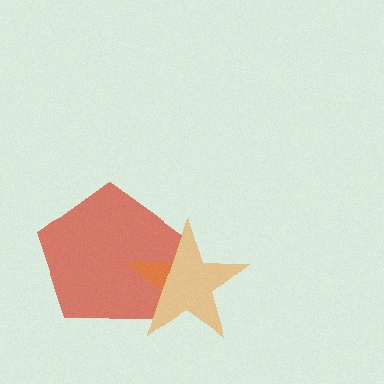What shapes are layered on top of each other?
The layered shapes are: a red pentagon, an orange star.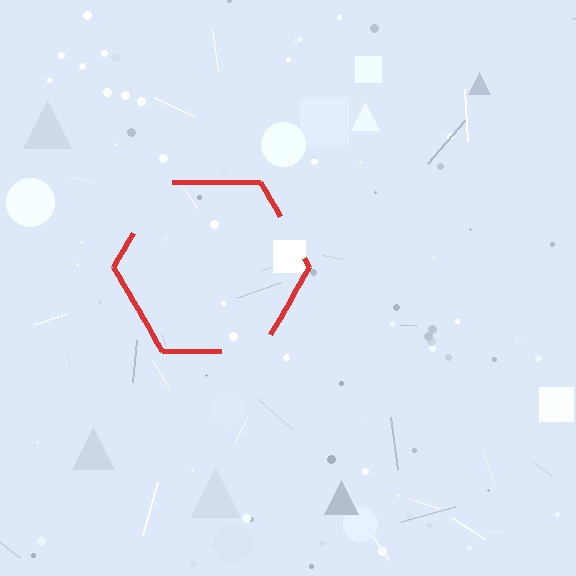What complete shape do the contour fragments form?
The contour fragments form a hexagon.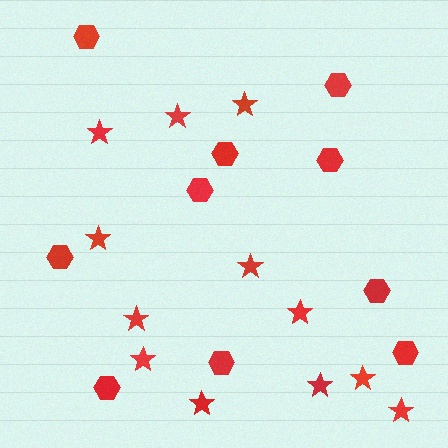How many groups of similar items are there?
There are 2 groups: one group of stars (12) and one group of hexagons (10).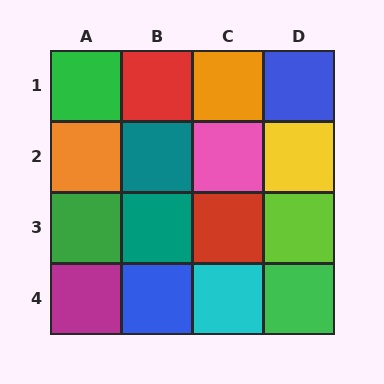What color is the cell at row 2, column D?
Yellow.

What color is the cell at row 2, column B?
Teal.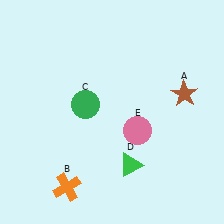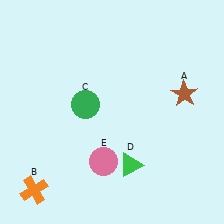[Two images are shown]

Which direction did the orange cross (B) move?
The orange cross (B) moved left.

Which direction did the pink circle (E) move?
The pink circle (E) moved left.